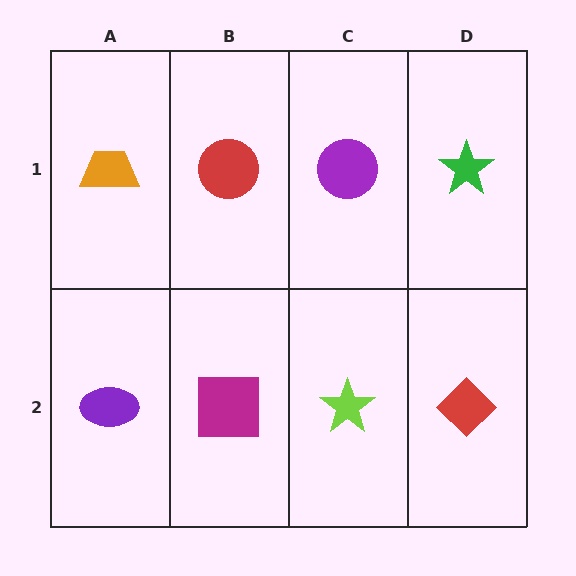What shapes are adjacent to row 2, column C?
A purple circle (row 1, column C), a magenta square (row 2, column B), a red diamond (row 2, column D).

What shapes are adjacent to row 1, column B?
A magenta square (row 2, column B), an orange trapezoid (row 1, column A), a purple circle (row 1, column C).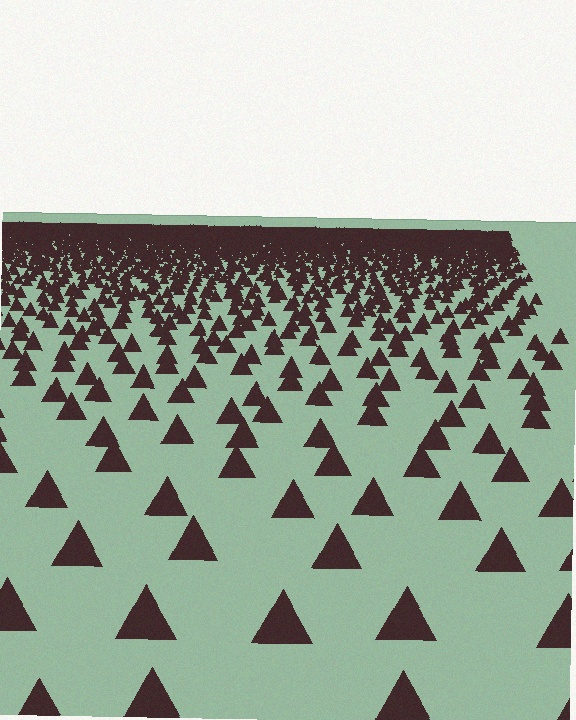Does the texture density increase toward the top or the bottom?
Density increases toward the top.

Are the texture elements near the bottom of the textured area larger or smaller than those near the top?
Larger. Near the bottom, elements are closer to the viewer and appear at a bigger on-screen size.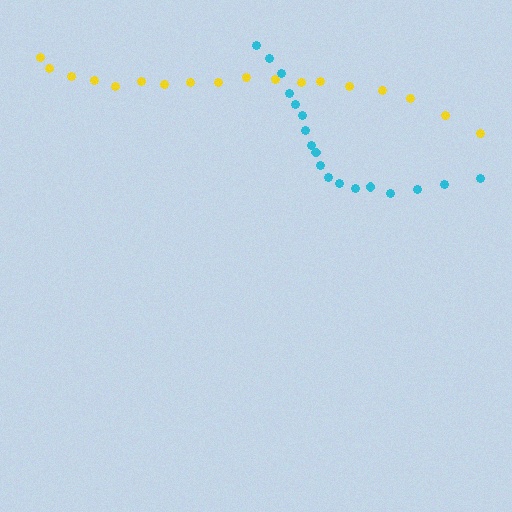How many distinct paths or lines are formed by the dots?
There are 2 distinct paths.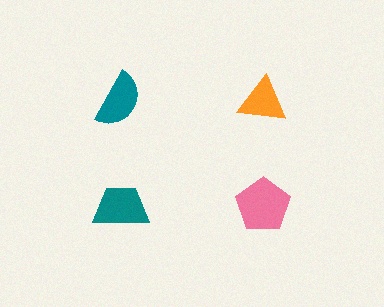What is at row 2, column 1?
A teal trapezoid.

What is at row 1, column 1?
A teal semicircle.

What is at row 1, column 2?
An orange triangle.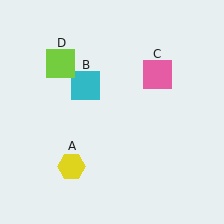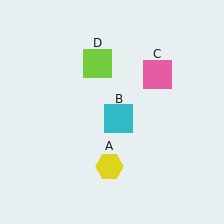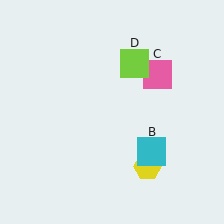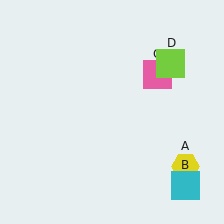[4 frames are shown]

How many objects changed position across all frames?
3 objects changed position: yellow hexagon (object A), cyan square (object B), lime square (object D).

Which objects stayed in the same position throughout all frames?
Pink square (object C) remained stationary.